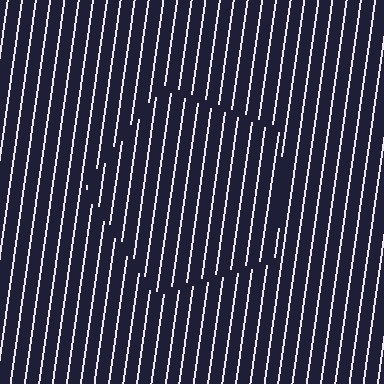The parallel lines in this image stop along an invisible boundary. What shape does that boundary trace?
An illusory pentagon. The interior of the shape contains the same grating, shifted by half a period — the contour is defined by the phase discontinuity where line-ends from the inner and outer gratings abut.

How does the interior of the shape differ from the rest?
The interior of the shape contains the same grating, shifted by half a period — the contour is defined by the phase discontinuity where line-ends from the inner and outer gratings abut.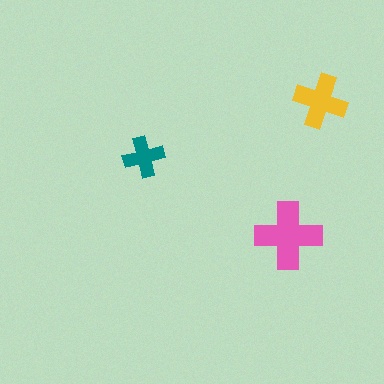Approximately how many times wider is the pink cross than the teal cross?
About 1.5 times wider.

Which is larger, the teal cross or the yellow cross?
The yellow one.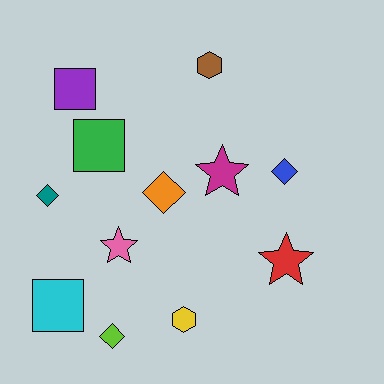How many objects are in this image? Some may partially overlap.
There are 12 objects.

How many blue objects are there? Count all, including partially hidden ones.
There is 1 blue object.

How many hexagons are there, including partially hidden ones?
There are 2 hexagons.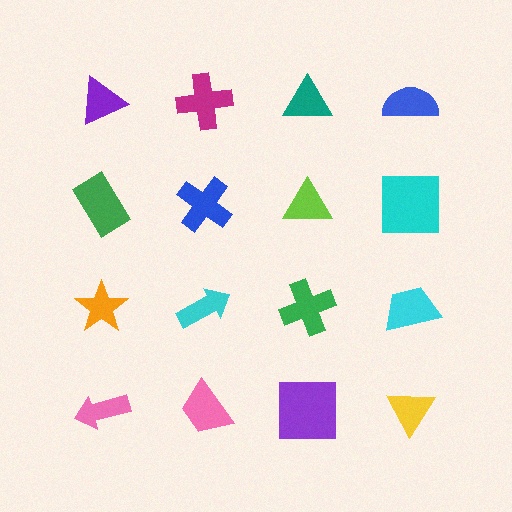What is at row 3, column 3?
A green cross.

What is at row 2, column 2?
A blue cross.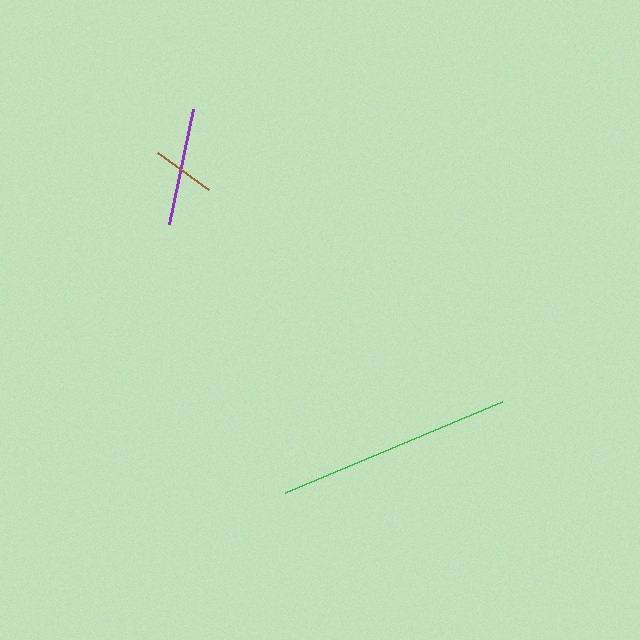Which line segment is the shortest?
The brown line is the shortest at approximately 63 pixels.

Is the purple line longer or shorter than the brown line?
The purple line is longer than the brown line.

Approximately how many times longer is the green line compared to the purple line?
The green line is approximately 2.0 times the length of the purple line.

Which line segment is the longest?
The green line is the longest at approximately 236 pixels.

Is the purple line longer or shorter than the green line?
The green line is longer than the purple line.